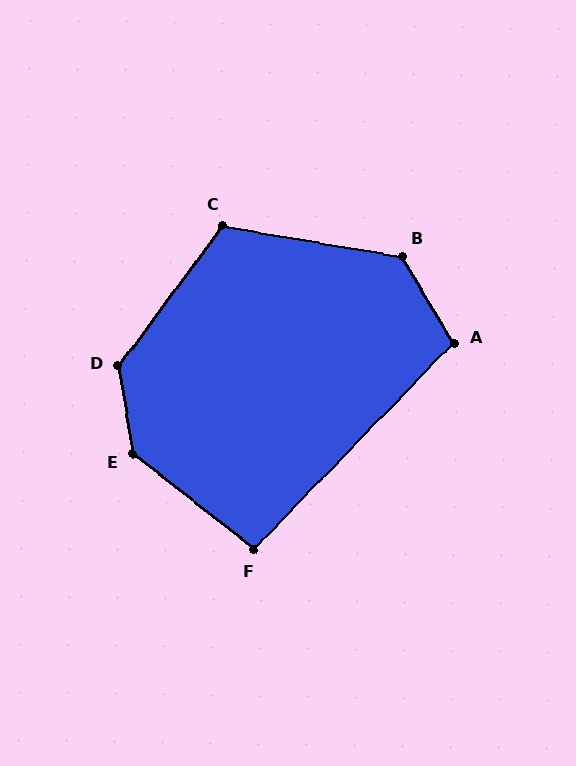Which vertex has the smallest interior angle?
F, at approximately 95 degrees.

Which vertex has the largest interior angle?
E, at approximately 138 degrees.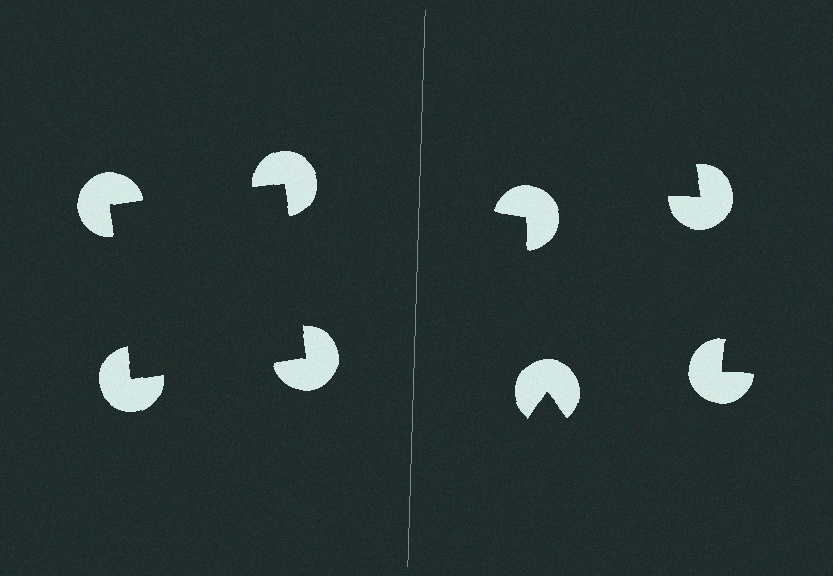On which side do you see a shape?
An illusory square appears on the left side. On the right side the wedge cuts are rotated, so no coherent shape forms.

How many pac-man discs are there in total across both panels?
8 — 4 on each side.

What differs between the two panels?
The pac-man discs are positioned identically on both sides; only the wedge orientations differ. On the left they align to a square; on the right they are misaligned.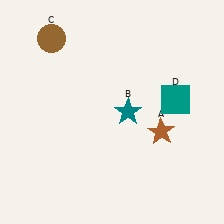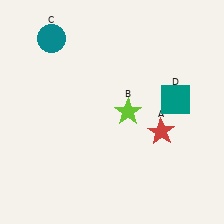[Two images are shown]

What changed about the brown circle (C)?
In Image 1, C is brown. In Image 2, it changed to teal.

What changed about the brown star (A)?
In Image 1, A is brown. In Image 2, it changed to red.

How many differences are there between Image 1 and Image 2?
There are 3 differences between the two images.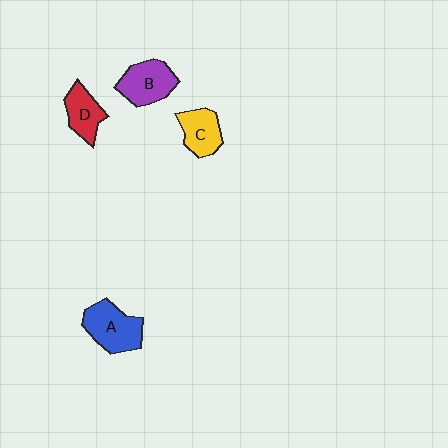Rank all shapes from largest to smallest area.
From largest to smallest: A (blue), B (purple), C (yellow), D (red).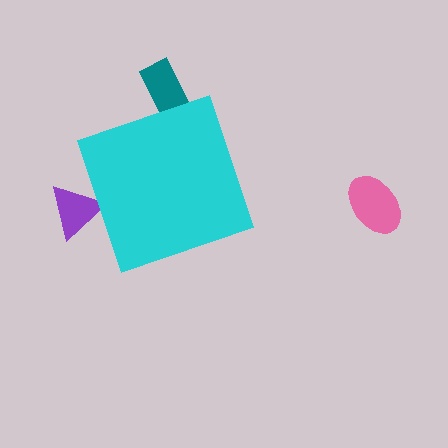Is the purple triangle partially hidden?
Yes, the purple triangle is partially hidden behind the cyan diamond.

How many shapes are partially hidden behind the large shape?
2 shapes are partially hidden.